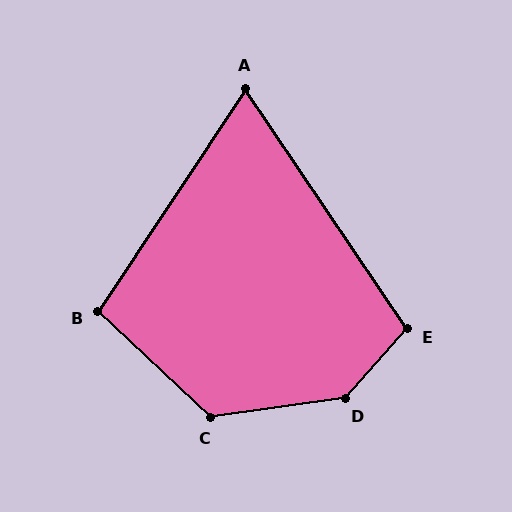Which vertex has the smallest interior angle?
A, at approximately 68 degrees.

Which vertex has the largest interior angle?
D, at approximately 140 degrees.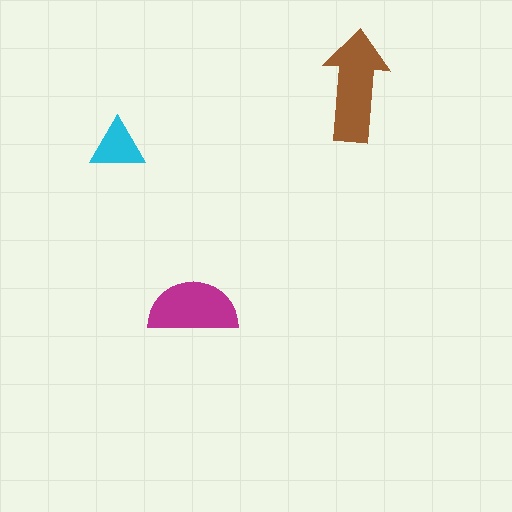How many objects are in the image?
There are 3 objects in the image.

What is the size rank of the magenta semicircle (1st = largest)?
2nd.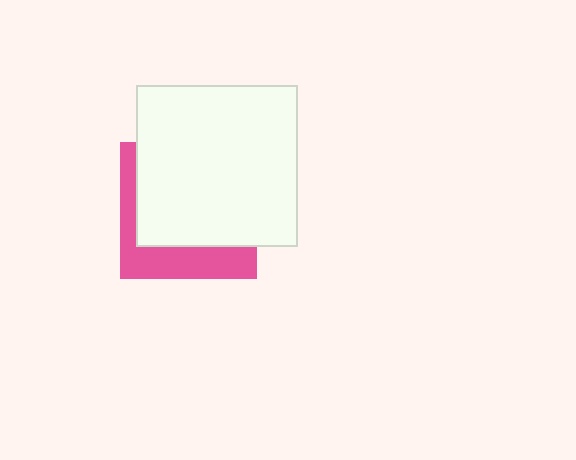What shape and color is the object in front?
The object in front is a white square.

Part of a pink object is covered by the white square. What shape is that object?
It is a square.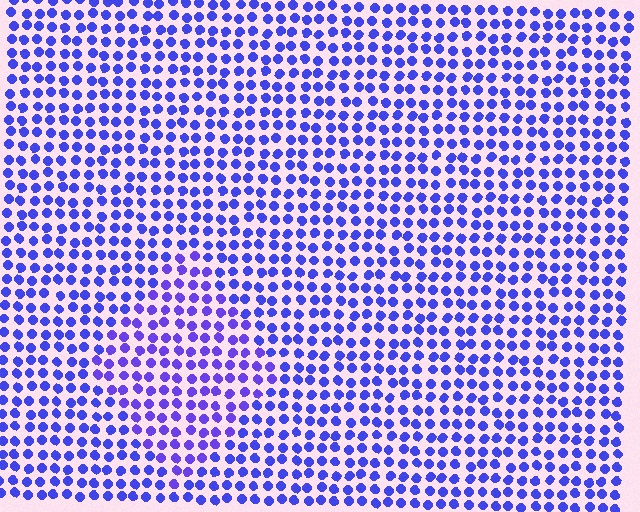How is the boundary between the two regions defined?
The boundary is defined purely by a slight shift in hue (about 17 degrees). Spacing, size, and orientation are identical on both sides.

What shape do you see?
I see a diamond.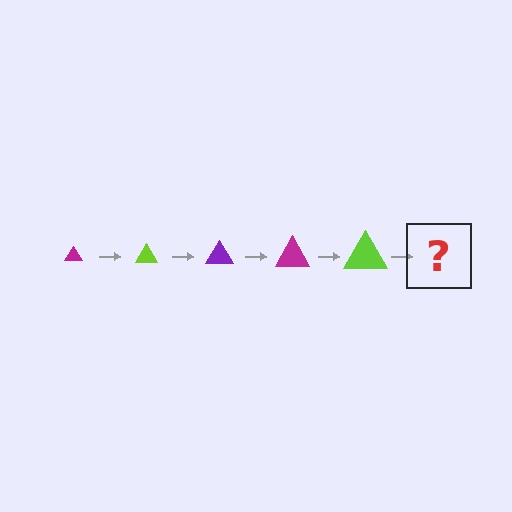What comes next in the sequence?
The next element should be a purple triangle, larger than the previous one.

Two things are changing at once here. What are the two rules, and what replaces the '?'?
The two rules are that the triangle grows larger each step and the color cycles through magenta, lime, and purple. The '?' should be a purple triangle, larger than the previous one.